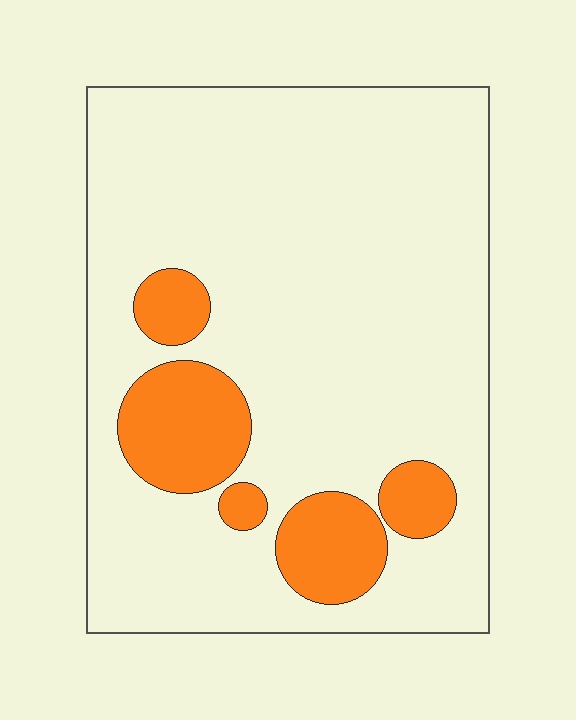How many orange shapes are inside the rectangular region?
5.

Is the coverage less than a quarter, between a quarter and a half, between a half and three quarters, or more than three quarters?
Less than a quarter.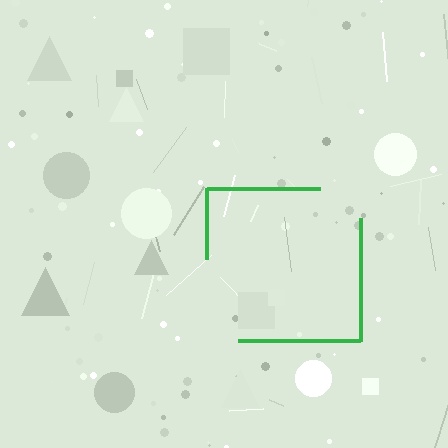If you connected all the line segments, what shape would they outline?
They would outline a square.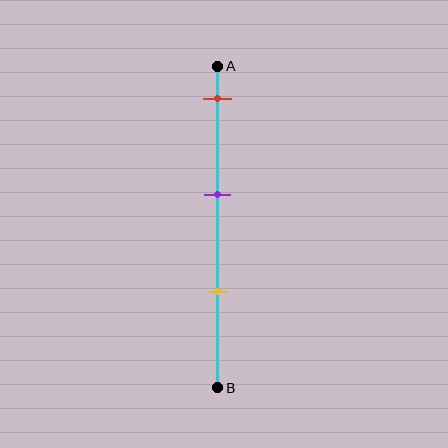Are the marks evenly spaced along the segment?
Yes, the marks are approximately evenly spaced.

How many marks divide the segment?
There are 3 marks dividing the segment.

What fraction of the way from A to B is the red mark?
The red mark is approximately 10% (0.1) of the way from A to B.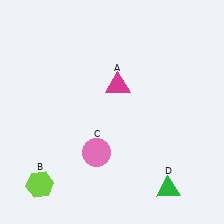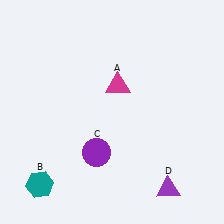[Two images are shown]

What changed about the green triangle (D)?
In Image 1, D is green. In Image 2, it changed to purple.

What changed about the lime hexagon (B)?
In Image 1, B is lime. In Image 2, it changed to teal.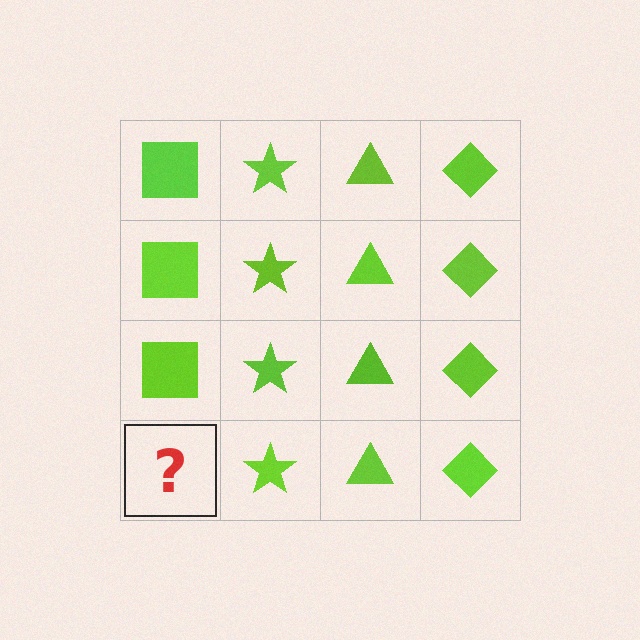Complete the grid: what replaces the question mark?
The question mark should be replaced with a lime square.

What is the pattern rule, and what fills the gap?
The rule is that each column has a consistent shape. The gap should be filled with a lime square.